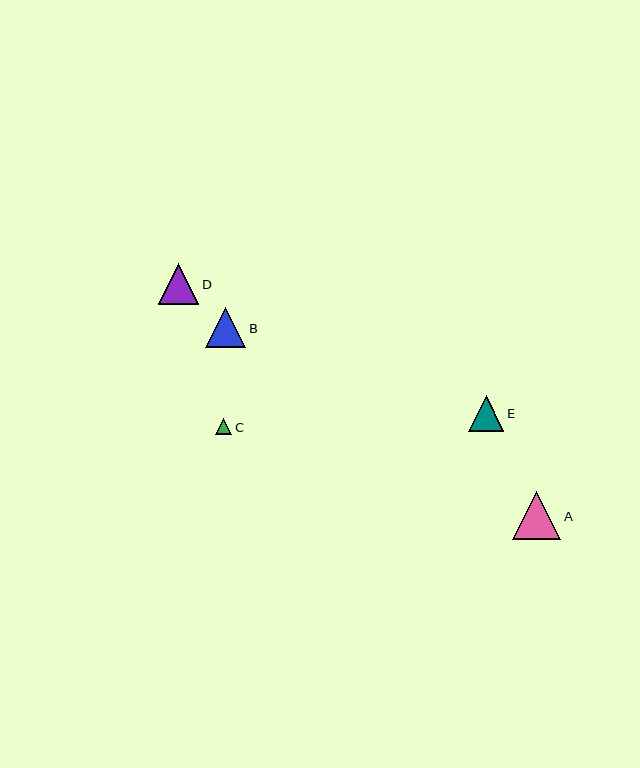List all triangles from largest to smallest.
From largest to smallest: A, D, B, E, C.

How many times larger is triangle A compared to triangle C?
Triangle A is approximately 3.0 times the size of triangle C.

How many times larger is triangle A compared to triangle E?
Triangle A is approximately 1.4 times the size of triangle E.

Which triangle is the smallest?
Triangle C is the smallest with a size of approximately 16 pixels.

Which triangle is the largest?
Triangle A is the largest with a size of approximately 48 pixels.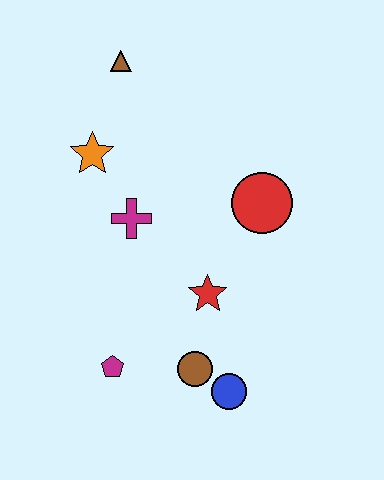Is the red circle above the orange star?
No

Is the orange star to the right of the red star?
No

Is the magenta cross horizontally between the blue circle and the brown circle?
No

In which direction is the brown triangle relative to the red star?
The brown triangle is above the red star.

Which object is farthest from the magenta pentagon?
The brown triangle is farthest from the magenta pentagon.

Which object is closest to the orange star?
The magenta cross is closest to the orange star.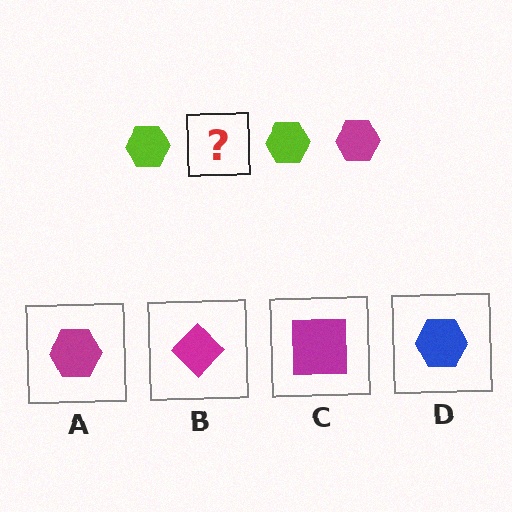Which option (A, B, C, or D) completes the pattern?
A.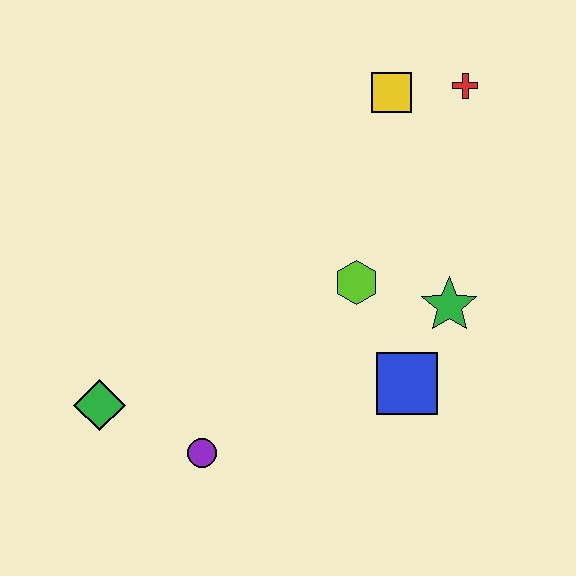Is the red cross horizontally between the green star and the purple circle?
No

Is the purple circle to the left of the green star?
Yes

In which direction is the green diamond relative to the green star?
The green diamond is to the left of the green star.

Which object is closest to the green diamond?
The purple circle is closest to the green diamond.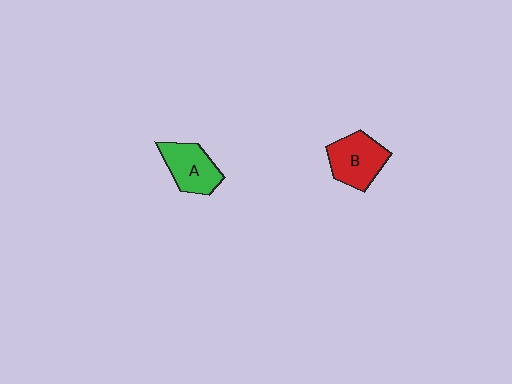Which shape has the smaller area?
Shape A (green).